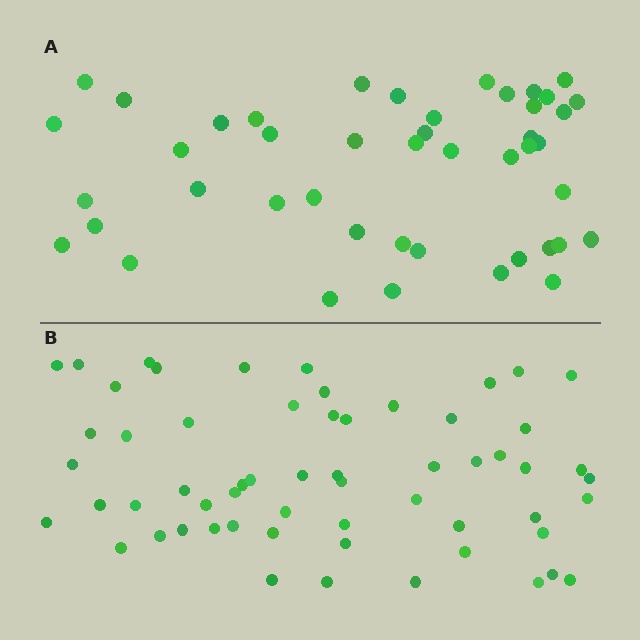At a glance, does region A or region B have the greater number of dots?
Region B (the bottom region) has more dots.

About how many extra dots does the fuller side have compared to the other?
Region B has approximately 15 more dots than region A.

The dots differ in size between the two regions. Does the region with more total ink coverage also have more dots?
No. Region A has more total ink coverage because its dots are larger, but region B actually contains more individual dots. Total area can be misleading — the number of items is what matters here.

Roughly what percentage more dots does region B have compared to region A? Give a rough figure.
About 30% more.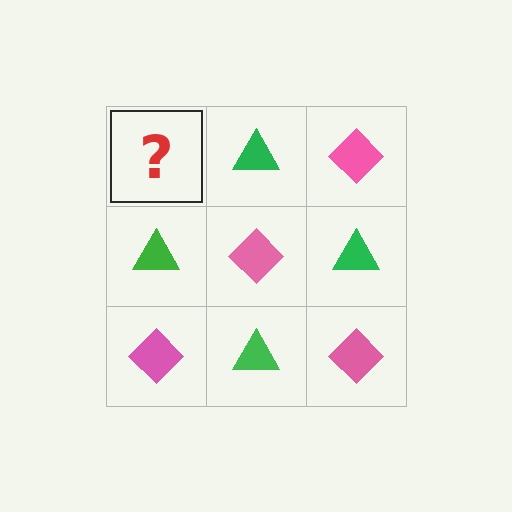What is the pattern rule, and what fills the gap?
The rule is that it alternates pink diamond and green triangle in a checkerboard pattern. The gap should be filled with a pink diamond.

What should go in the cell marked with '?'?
The missing cell should contain a pink diamond.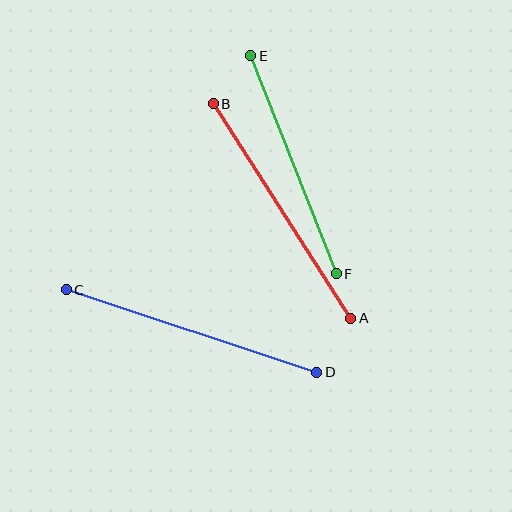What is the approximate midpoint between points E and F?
The midpoint is at approximately (293, 165) pixels.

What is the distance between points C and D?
The distance is approximately 264 pixels.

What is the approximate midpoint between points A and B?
The midpoint is at approximately (282, 211) pixels.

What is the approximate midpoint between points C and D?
The midpoint is at approximately (191, 331) pixels.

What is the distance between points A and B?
The distance is approximately 255 pixels.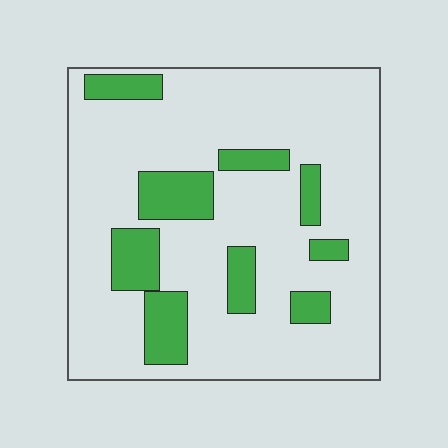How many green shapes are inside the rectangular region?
9.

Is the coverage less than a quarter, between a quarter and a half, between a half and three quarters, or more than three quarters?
Less than a quarter.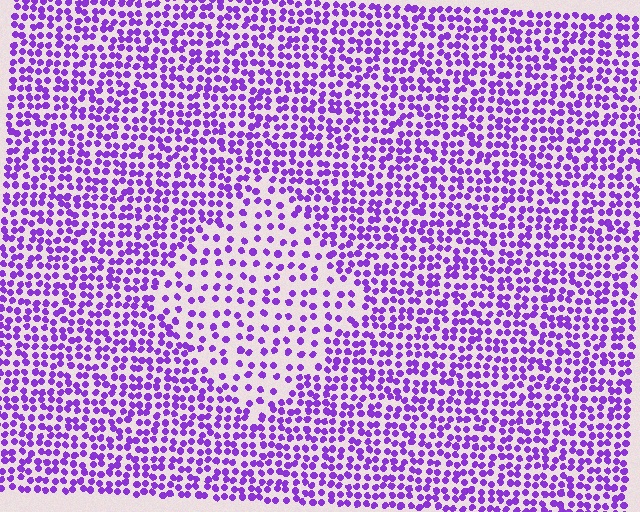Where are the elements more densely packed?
The elements are more densely packed outside the diamond boundary.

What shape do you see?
I see a diamond.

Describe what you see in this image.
The image contains small purple elements arranged at two different densities. A diamond-shaped region is visible where the elements are less densely packed than the surrounding area.